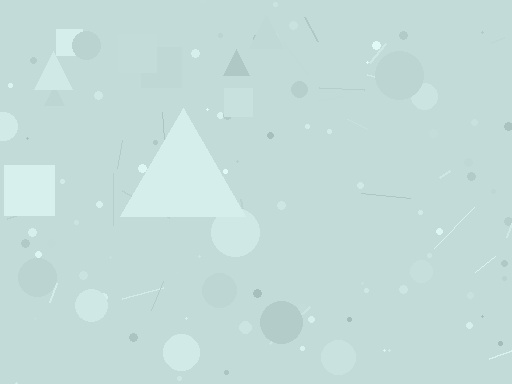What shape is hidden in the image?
A triangle is hidden in the image.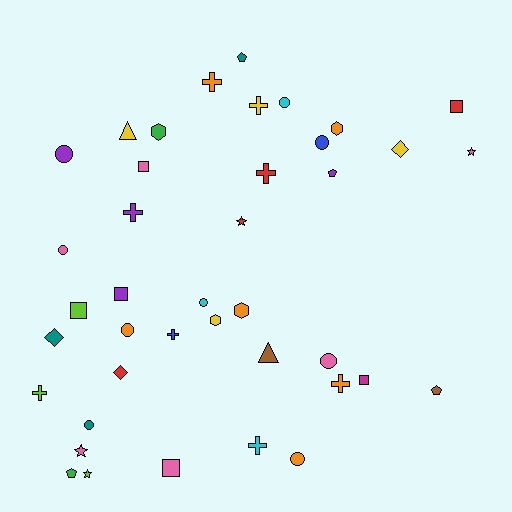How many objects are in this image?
There are 40 objects.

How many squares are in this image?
There are 6 squares.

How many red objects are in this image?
There are 4 red objects.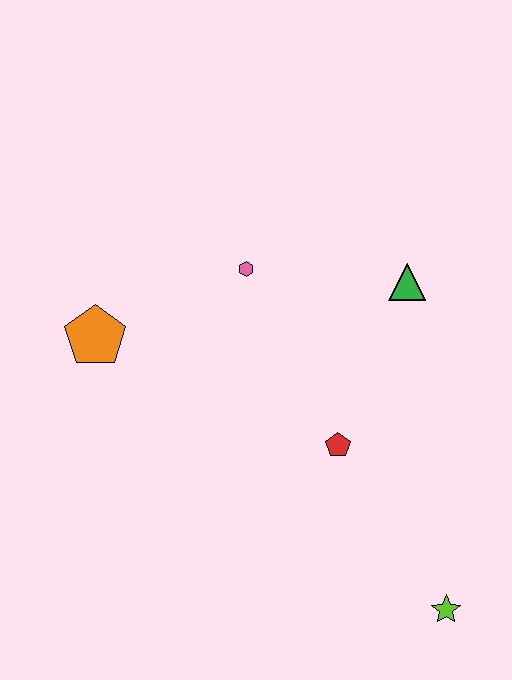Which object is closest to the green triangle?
The pink hexagon is closest to the green triangle.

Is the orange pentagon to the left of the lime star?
Yes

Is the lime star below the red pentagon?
Yes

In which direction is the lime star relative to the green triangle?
The lime star is below the green triangle.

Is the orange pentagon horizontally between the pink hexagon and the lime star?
No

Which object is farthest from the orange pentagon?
The lime star is farthest from the orange pentagon.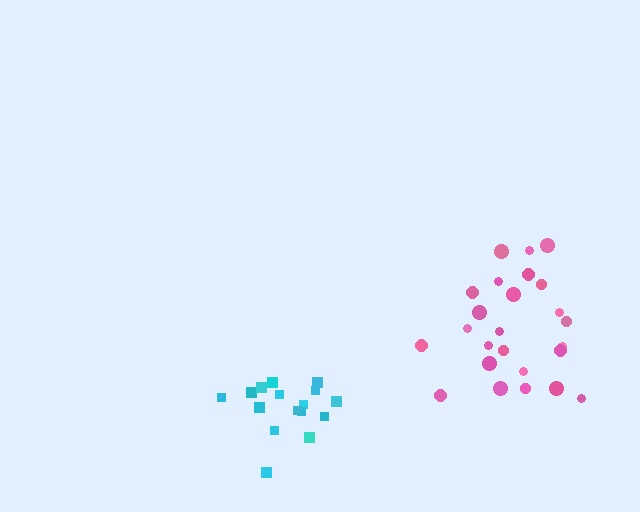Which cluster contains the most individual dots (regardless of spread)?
Pink (25).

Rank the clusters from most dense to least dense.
cyan, pink.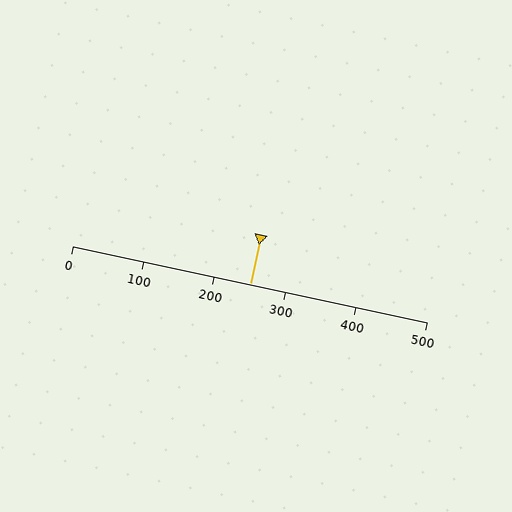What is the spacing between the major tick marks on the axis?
The major ticks are spaced 100 apart.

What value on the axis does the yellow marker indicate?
The marker indicates approximately 250.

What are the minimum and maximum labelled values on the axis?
The axis runs from 0 to 500.